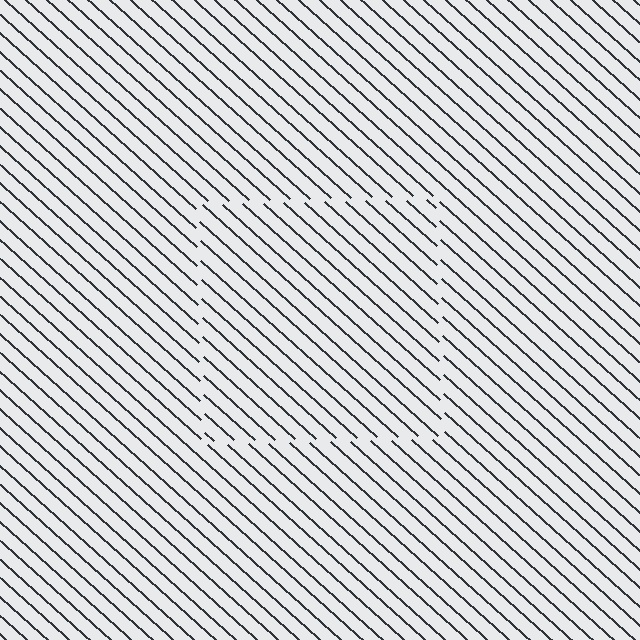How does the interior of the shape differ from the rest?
The interior of the shape contains the same grating, shifted by half a period — the contour is defined by the phase discontinuity where line-ends from the inner and outer gratings abut.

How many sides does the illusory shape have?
4 sides — the line-ends trace a square.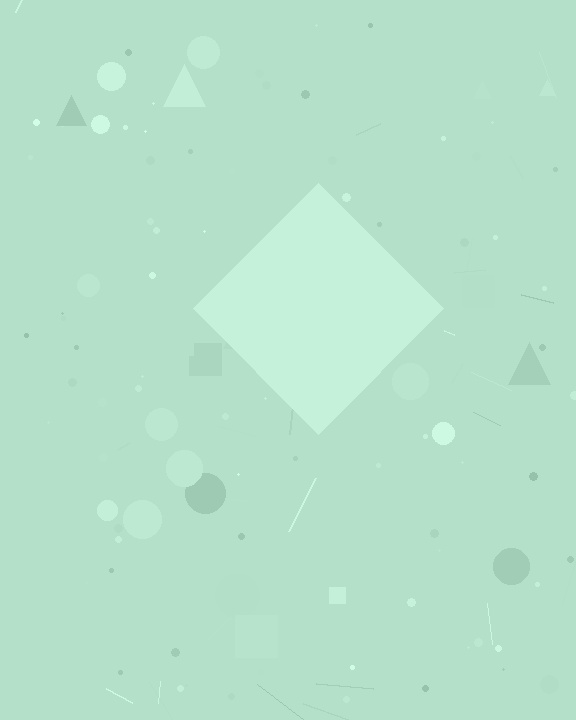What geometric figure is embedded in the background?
A diamond is embedded in the background.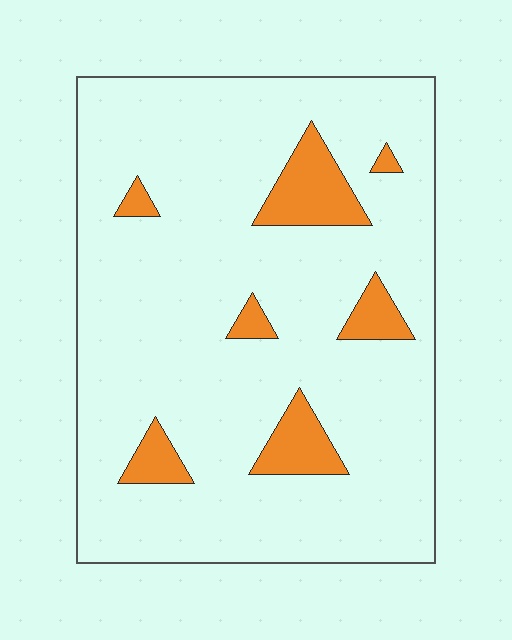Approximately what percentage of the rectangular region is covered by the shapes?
Approximately 10%.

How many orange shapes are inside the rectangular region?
7.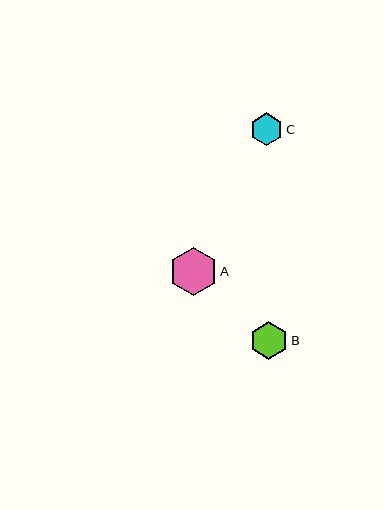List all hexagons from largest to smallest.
From largest to smallest: A, B, C.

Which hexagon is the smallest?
Hexagon C is the smallest with a size of approximately 33 pixels.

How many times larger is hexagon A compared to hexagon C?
Hexagon A is approximately 1.5 times the size of hexagon C.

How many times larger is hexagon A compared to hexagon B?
Hexagon A is approximately 1.3 times the size of hexagon B.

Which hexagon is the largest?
Hexagon A is the largest with a size of approximately 49 pixels.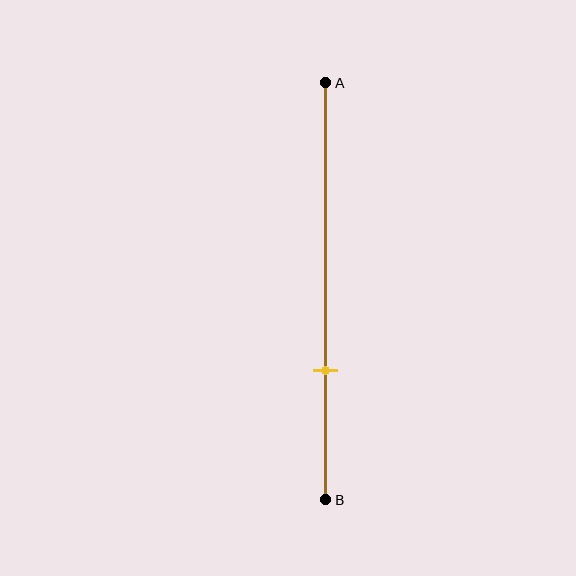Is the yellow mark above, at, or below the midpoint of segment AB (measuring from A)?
The yellow mark is below the midpoint of segment AB.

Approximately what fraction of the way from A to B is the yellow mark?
The yellow mark is approximately 70% of the way from A to B.